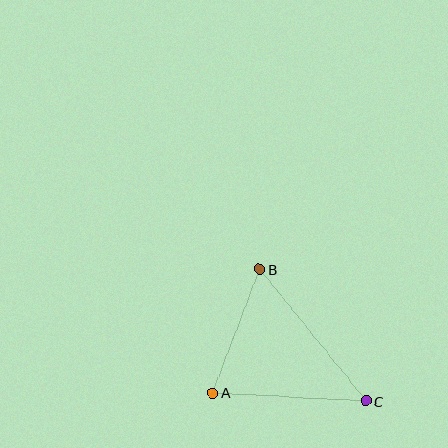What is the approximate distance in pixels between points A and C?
The distance between A and C is approximately 153 pixels.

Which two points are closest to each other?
Points A and B are closest to each other.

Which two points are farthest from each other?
Points B and C are farthest from each other.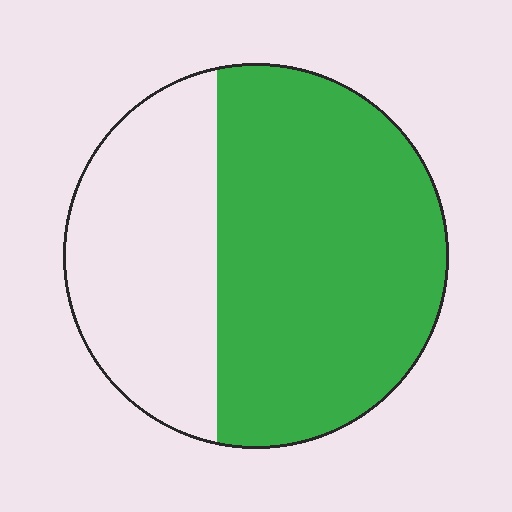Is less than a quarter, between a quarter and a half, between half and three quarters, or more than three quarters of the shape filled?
Between half and three quarters.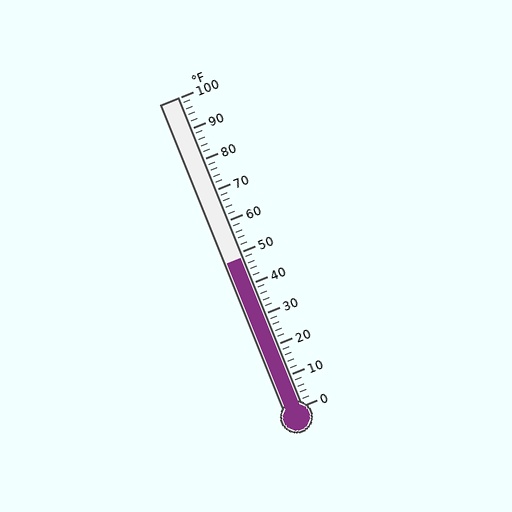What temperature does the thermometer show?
The thermometer shows approximately 48°F.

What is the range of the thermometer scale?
The thermometer scale ranges from 0°F to 100°F.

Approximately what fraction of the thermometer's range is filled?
The thermometer is filled to approximately 50% of its range.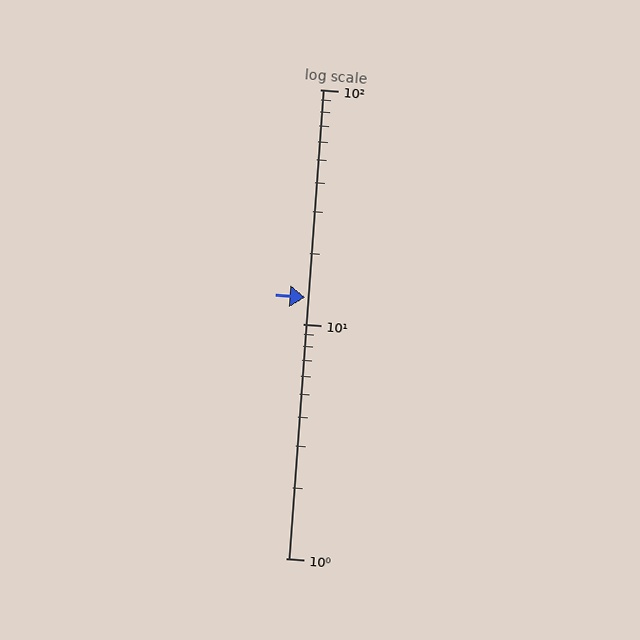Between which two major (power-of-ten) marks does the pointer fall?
The pointer is between 10 and 100.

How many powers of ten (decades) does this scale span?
The scale spans 2 decades, from 1 to 100.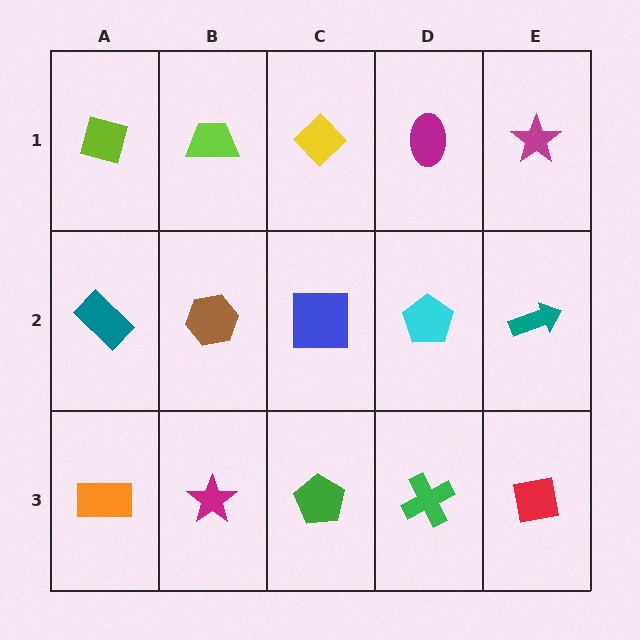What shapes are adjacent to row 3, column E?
A teal arrow (row 2, column E), a green cross (row 3, column D).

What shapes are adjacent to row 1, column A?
A teal rectangle (row 2, column A), a lime trapezoid (row 1, column B).